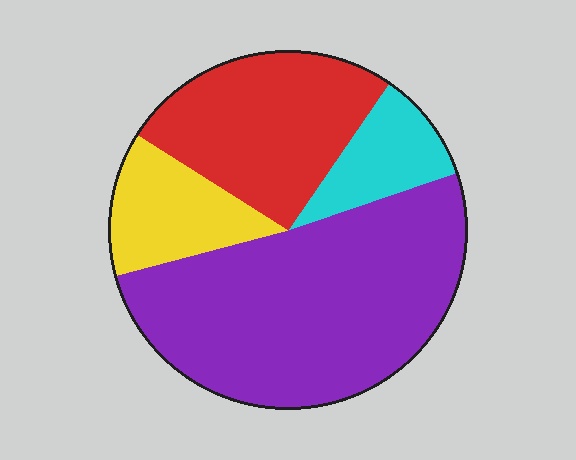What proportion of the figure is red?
Red takes up about one quarter (1/4) of the figure.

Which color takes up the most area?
Purple, at roughly 50%.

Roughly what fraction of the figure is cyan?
Cyan takes up about one tenth (1/10) of the figure.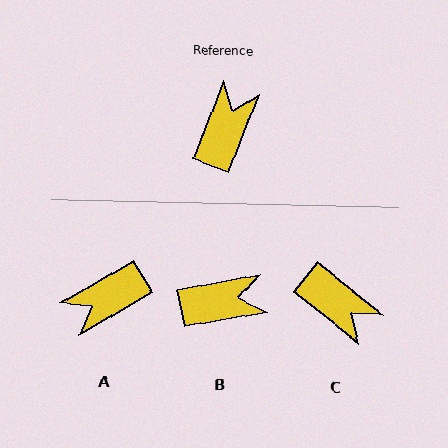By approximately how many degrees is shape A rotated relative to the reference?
Approximately 141 degrees counter-clockwise.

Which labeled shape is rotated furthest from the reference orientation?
A, about 141 degrees away.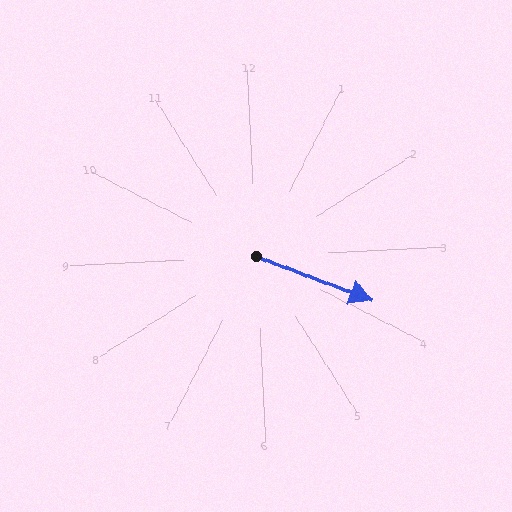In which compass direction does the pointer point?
Southeast.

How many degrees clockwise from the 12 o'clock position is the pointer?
Approximately 114 degrees.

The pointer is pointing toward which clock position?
Roughly 4 o'clock.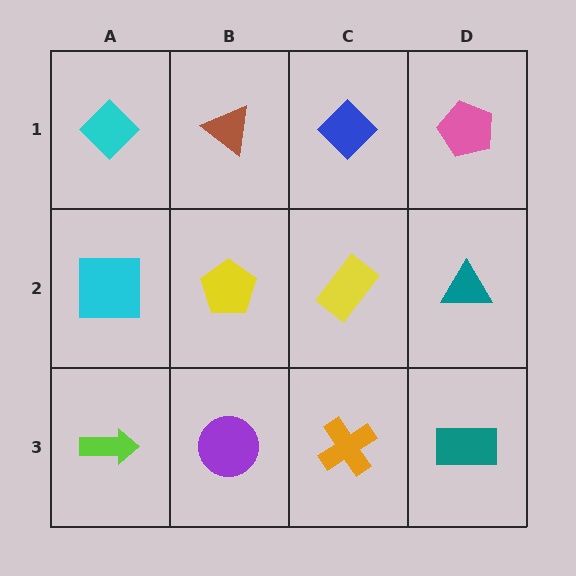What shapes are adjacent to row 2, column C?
A blue diamond (row 1, column C), an orange cross (row 3, column C), a yellow pentagon (row 2, column B), a teal triangle (row 2, column D).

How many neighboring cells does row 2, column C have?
4.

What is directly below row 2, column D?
A teal rectangle.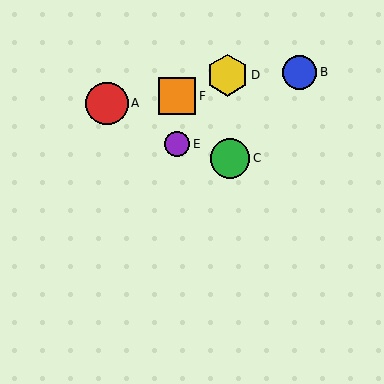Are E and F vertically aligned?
Yes, both are at x≈177.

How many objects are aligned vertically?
2 objects (E, F) are aligned vertically.